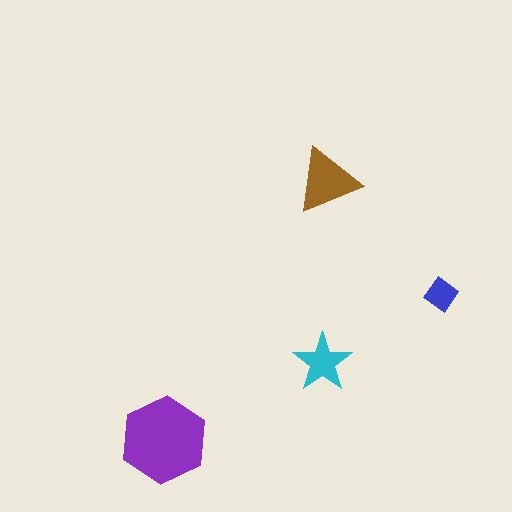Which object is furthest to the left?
The purple hexagon is leftmost.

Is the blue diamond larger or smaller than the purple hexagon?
Smaller.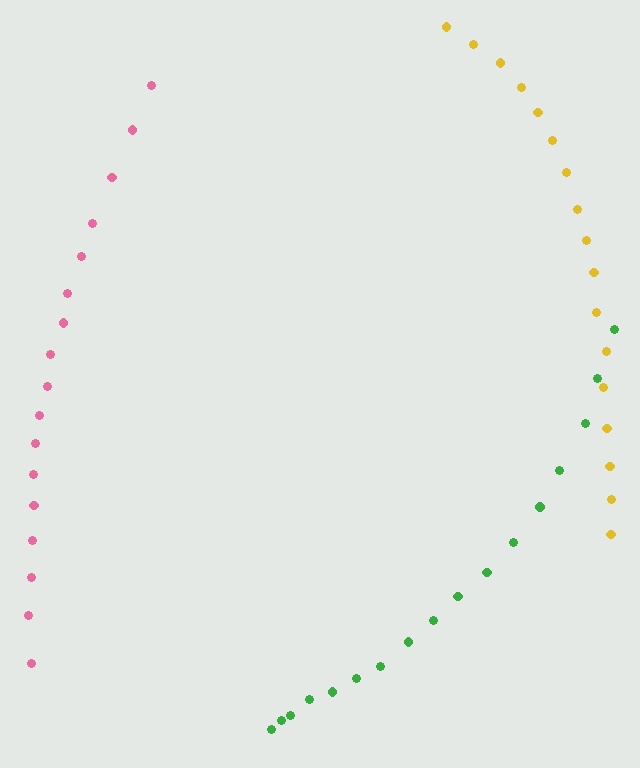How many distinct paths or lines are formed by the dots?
There are 3 distinct paths.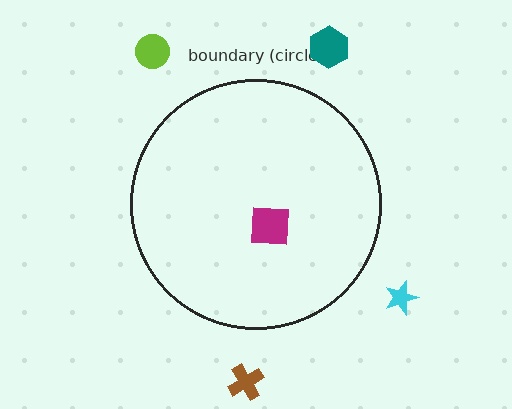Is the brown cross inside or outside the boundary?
Outside.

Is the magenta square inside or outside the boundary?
Inside.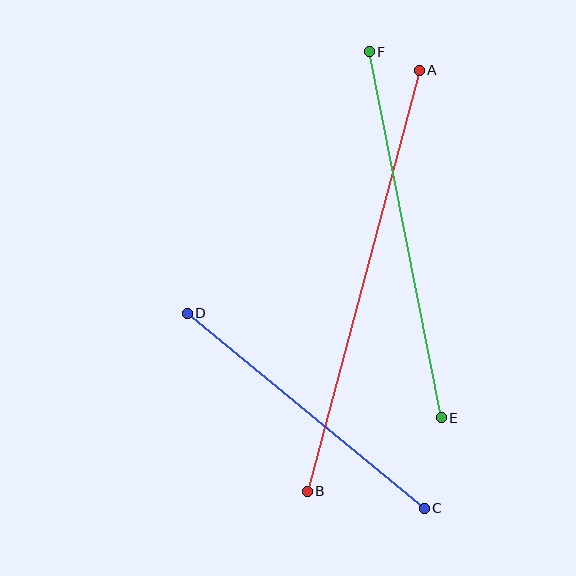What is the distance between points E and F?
The distance is approximately 373 pixels.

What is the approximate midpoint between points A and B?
The midpoint is at approximately (363, 281) pixels.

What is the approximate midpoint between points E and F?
The midpoint is at approximately (405, 235) pixels.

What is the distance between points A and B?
The distance is approximately 436 pixels.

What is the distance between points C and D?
The distance is approximately 307 pixels.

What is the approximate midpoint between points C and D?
The midpoint is at approximately (306, 411) pixels.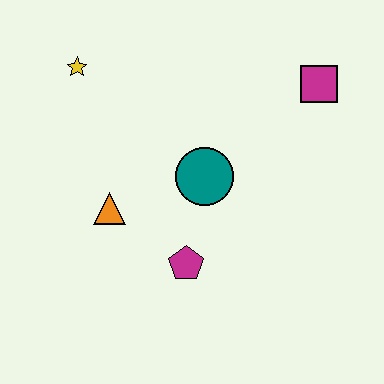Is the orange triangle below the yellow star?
Yes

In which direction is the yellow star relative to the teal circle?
The yellow star is to the left of the teal circle.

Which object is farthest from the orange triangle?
The magenta square is farthest from the orange triangle.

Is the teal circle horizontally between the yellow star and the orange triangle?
No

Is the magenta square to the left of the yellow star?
No